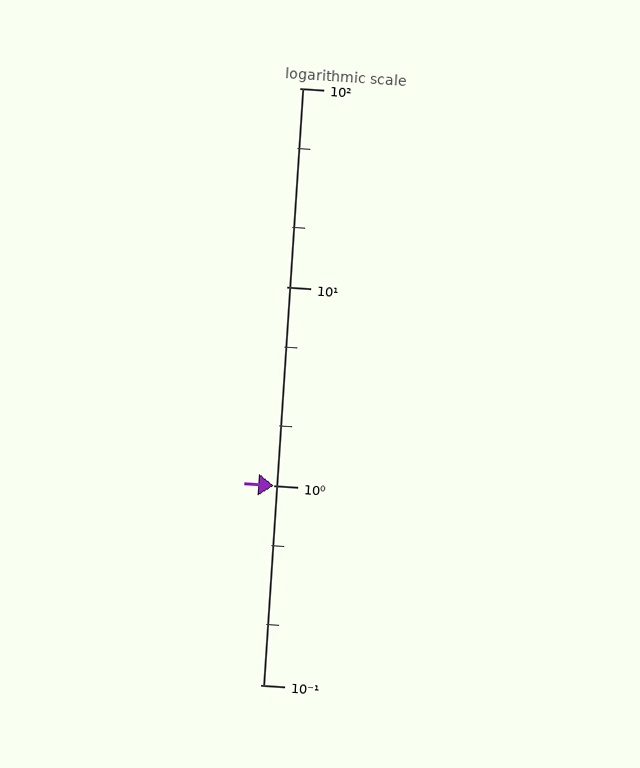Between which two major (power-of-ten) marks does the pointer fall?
The pointer is between 1 and 10.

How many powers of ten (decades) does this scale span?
The scale spans 3 decades, from 0.1 to 100.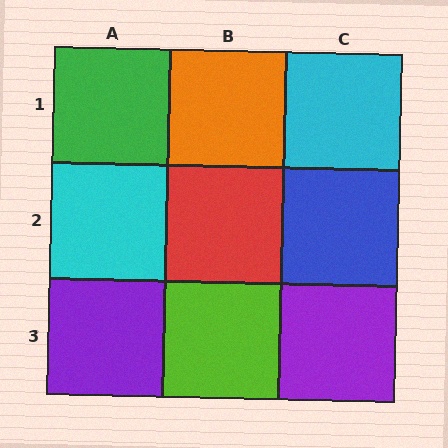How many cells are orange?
1 cell is orange.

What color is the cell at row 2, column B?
Red.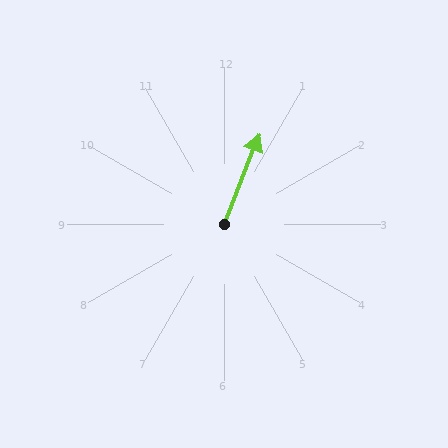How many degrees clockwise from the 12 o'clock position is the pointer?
Approximately 21 degrees.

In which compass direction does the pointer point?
North.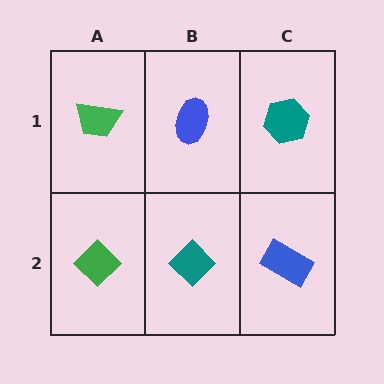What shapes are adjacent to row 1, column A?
A green diamond (row 2, column A), a blue ellipse (row 1, column B).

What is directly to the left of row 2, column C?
A teal diamond.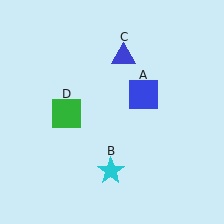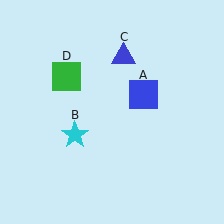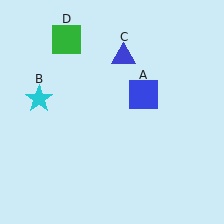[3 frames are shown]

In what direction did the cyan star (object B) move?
The cyan star (object B) moved up and to the left.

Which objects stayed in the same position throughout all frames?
Blue square (object A) and blue triangle (object C) remained stationary.